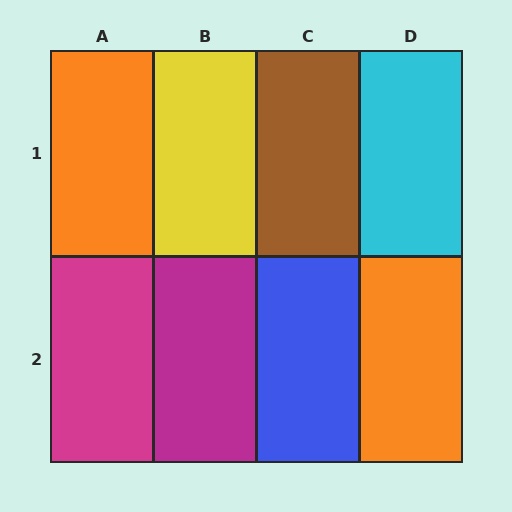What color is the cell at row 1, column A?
Orange.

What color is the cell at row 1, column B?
Yellow.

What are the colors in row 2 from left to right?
Magenta, magenta, blue, orange.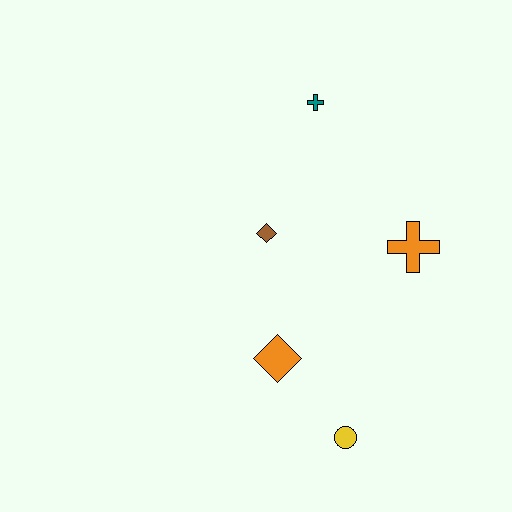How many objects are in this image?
There are 5 objects.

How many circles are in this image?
There is 1 circle.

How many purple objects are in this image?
There are no purple objects.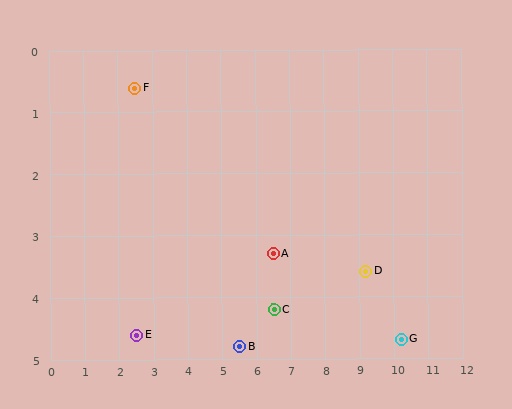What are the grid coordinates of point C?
Point C is at approximately (6.5, 4.2).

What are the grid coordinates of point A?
Point A is at approximately (6.5, 3.3).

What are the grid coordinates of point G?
Point G is at approximately (10.2, 4.7).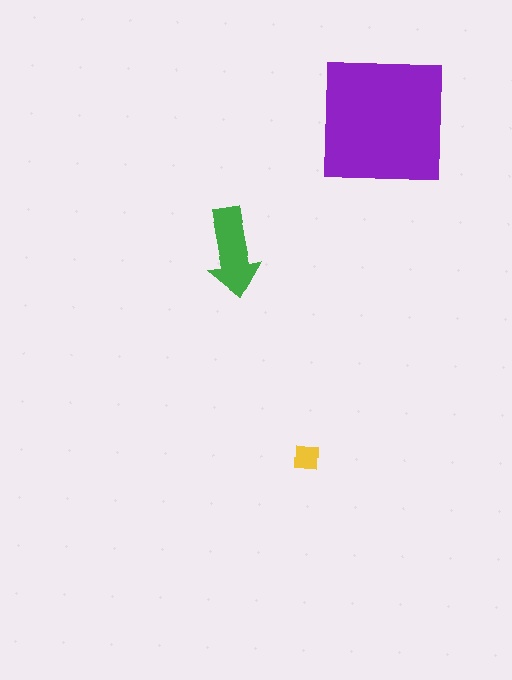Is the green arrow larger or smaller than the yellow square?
Larger.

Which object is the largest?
The purple square.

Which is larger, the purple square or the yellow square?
The purple square.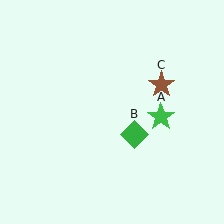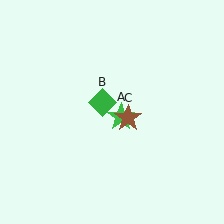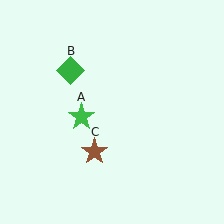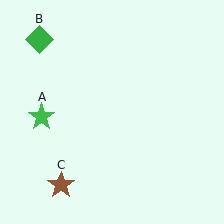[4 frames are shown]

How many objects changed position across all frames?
3 objects changed position: green star (object A), green diamond (object B), brown star (object C).